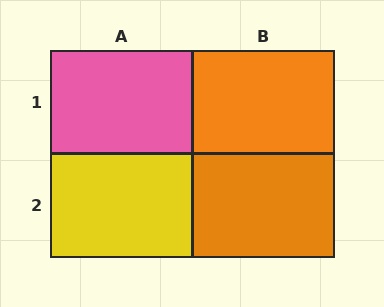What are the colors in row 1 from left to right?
Pink, orange.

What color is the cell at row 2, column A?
Yellow.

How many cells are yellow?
1 cell is yellow.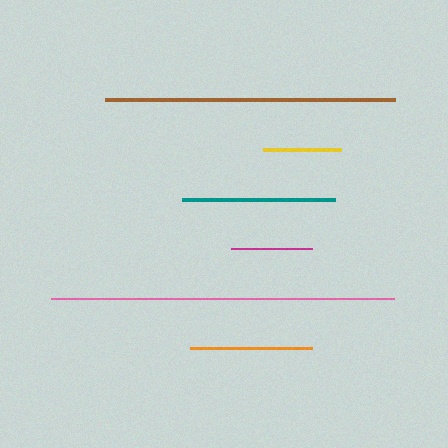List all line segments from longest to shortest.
From longest to shortest: pink, brown, teal, orange, magenta, yellow.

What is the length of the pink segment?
The pink segment is approximately 343 pixels long.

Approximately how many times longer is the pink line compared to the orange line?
The pink line is approximately 2.8 times the length of the orange line.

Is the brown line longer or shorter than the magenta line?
The brown line is longer than the magenta line.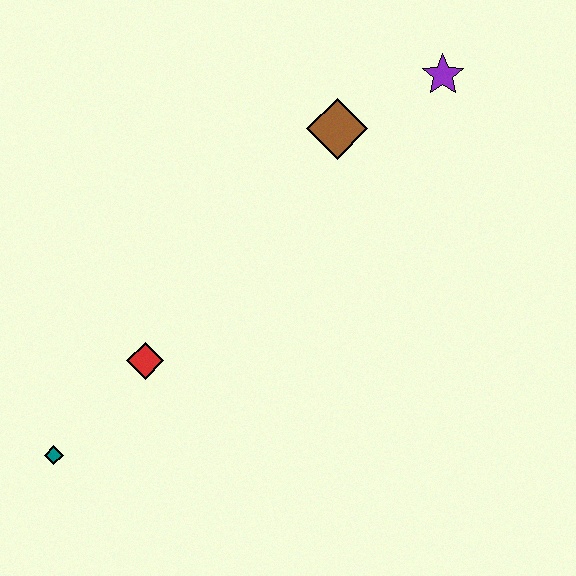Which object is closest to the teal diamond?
The red diamond is closest to the teal diamond.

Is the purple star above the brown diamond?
Yes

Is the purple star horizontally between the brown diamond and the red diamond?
No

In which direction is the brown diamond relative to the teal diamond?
The brown diamond is above the teal diamond.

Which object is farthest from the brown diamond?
The teal diamond is farthest from the brown diamond.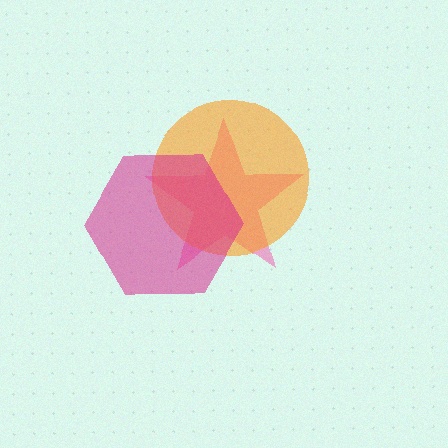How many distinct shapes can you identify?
There are 3 distinct shapes: a pink star, an orange circle, a magenta hexagon.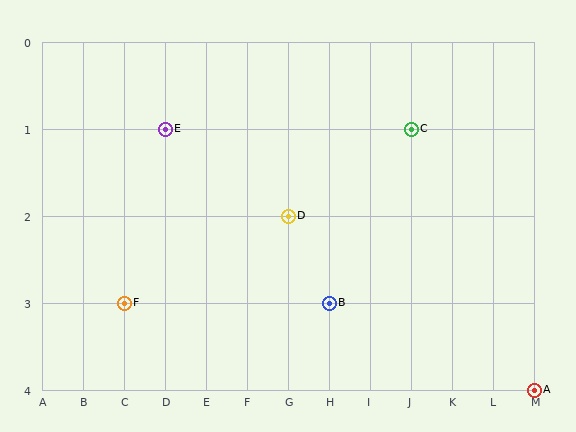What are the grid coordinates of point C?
Point C is at grid coordinates (J, 1).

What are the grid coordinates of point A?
Point A is at grid coordinates (M, 4).